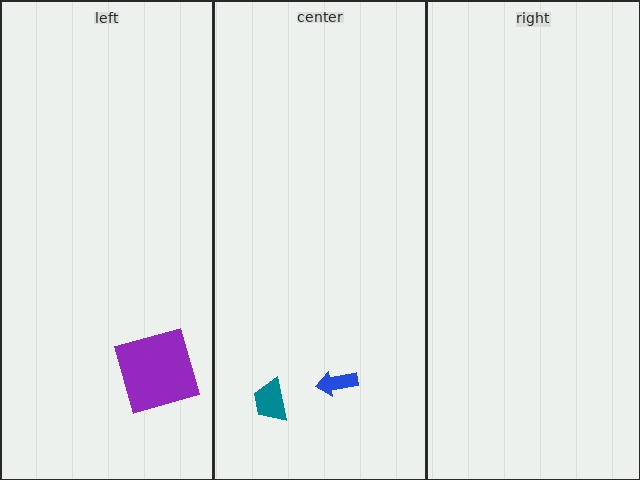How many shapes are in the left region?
1.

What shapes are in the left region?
The purple square.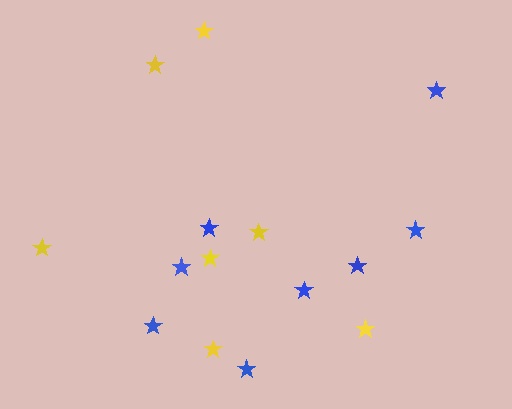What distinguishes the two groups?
There are 2 groups: one group of yellow stars (7) and one group of blue stars (8).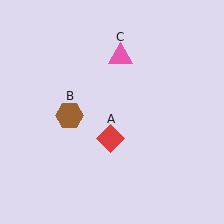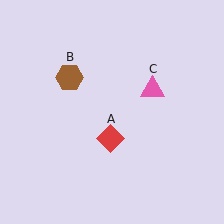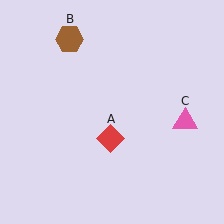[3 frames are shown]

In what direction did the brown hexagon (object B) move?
The brown hexagon (object B) moved up.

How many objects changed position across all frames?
2 objects changed position: brown hexagon (object B), pink triangle (object C).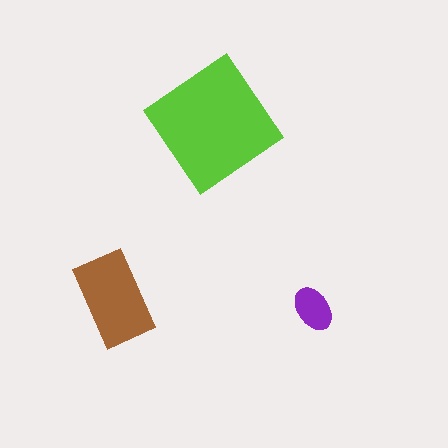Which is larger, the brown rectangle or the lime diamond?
The lime diamond.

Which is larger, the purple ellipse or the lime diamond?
The lime diamond.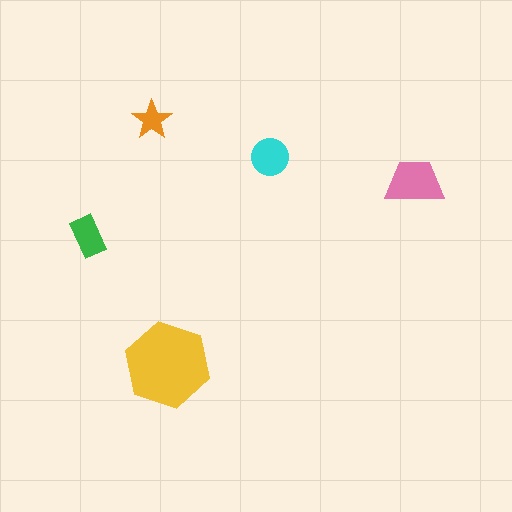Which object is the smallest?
The orange star.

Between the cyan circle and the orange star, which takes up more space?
The cyan circle.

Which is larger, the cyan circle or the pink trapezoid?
The pink trapezoid.